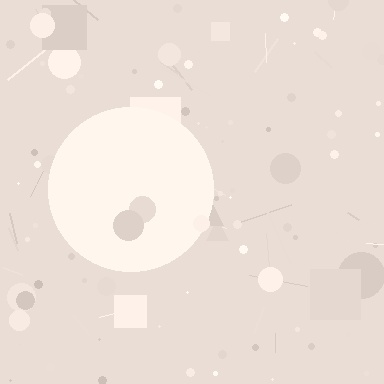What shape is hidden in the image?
A circle is hidden in the image.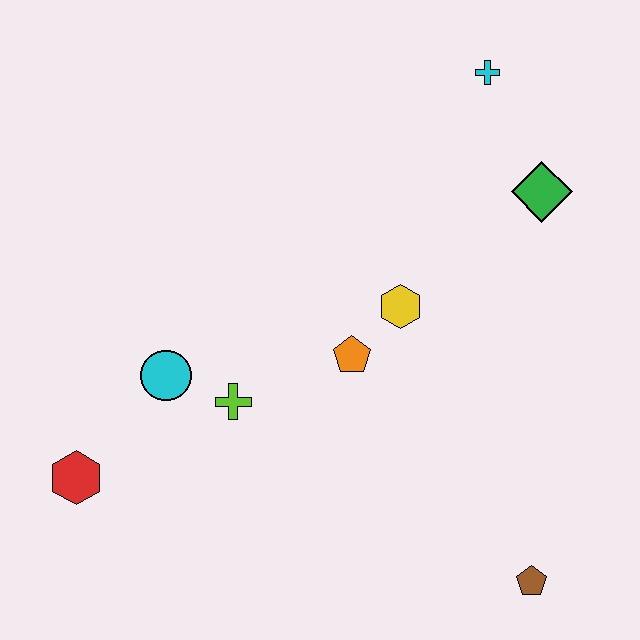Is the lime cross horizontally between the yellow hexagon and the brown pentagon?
No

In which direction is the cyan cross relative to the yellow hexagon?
The cyan cross is above the yellow hexagon.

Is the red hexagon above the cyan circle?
No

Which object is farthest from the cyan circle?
The cyan cross is farthest from the cyan circle.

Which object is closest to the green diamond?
The cyan cross is closest to the green diamond.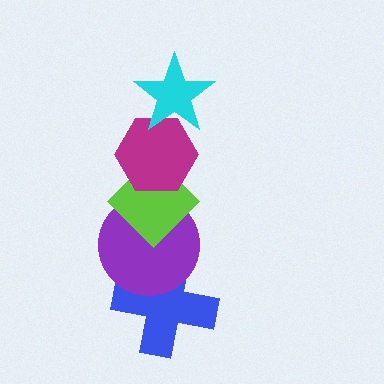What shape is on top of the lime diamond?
The magenta hexagon is on top of the lime diamond.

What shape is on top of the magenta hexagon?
The cyan star is on top of the magenta hexagon.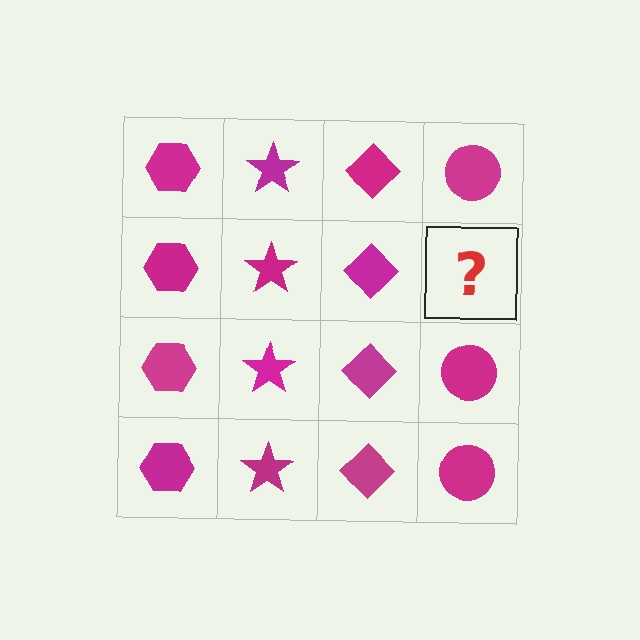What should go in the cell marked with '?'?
The missing cell should contain a magenta circle.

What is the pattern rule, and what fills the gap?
The rule is that each column has a consistent shape. The gap should be filled with a magenta circle.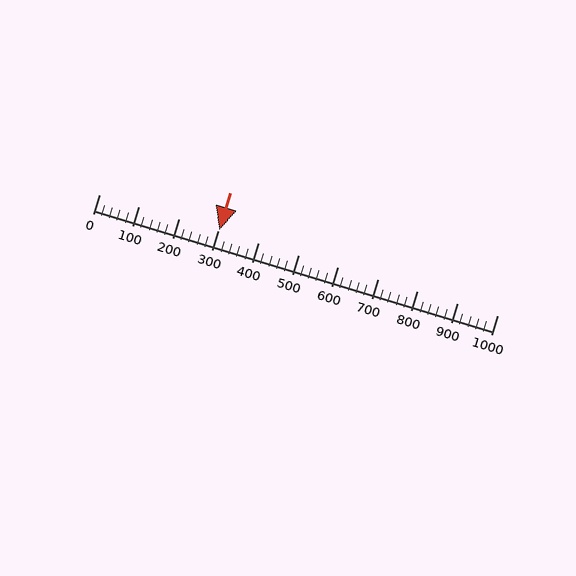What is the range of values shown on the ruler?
The ruler shows values from 0 to 1000.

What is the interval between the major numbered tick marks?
The major tick marks are spaced 100 units apart.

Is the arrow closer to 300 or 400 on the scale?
The arrow is closer to 300.